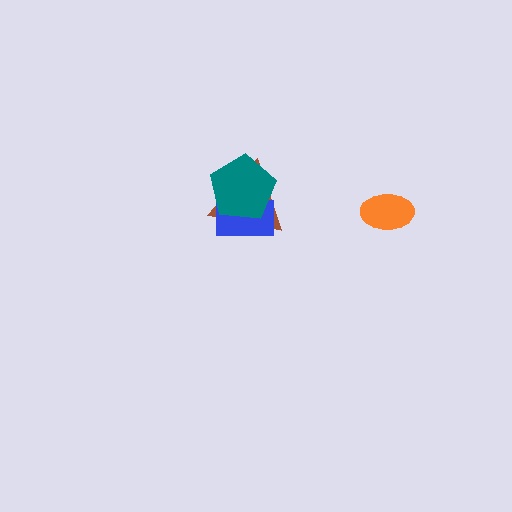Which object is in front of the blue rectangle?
The teal pentagon is in front of the blue rectangle.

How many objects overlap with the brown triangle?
2 objects overlap with the brown triangle.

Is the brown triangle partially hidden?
Yes, it is partially covered by another shape.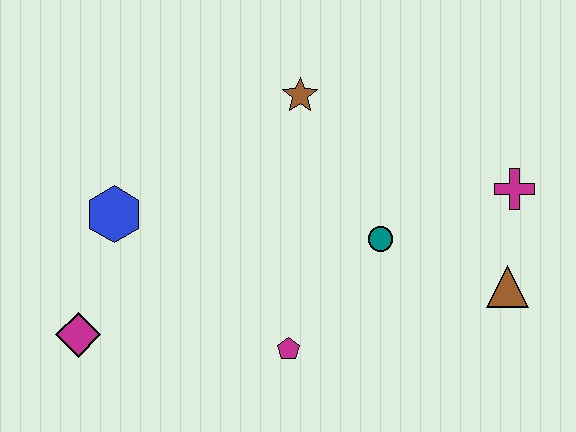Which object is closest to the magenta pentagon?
The teal circle is closest to the magenta pentagon.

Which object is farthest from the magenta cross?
The magenta diamond is farthest from the magenta cross.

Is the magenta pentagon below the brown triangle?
Yes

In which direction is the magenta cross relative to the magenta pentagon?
The magenta cross is to the right of the magenta pentagon.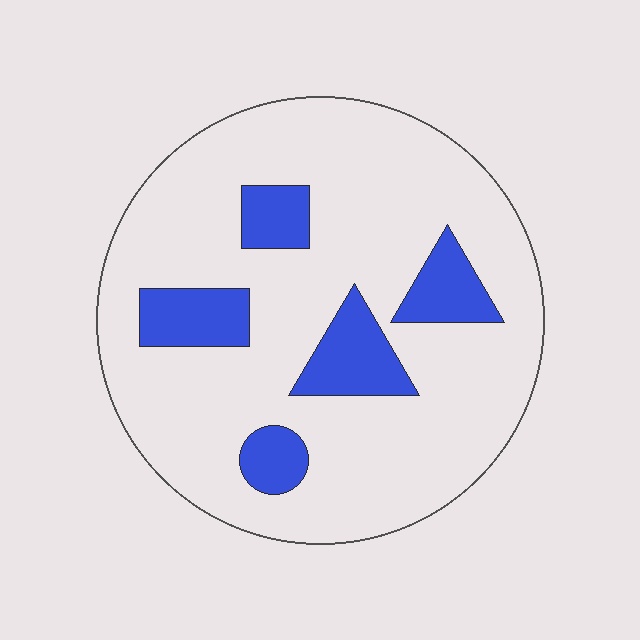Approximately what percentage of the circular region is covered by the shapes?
Approximately 20%.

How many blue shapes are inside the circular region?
5.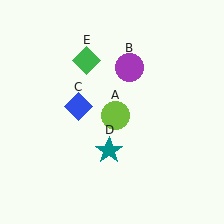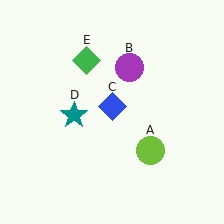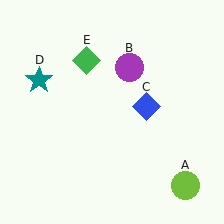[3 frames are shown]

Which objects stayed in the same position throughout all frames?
Purple circle (object B) and green diamond (object E) remained stationary.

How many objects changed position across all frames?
3 objects changed position: lime circle (object A), blue diamond (object C), teal star (object D).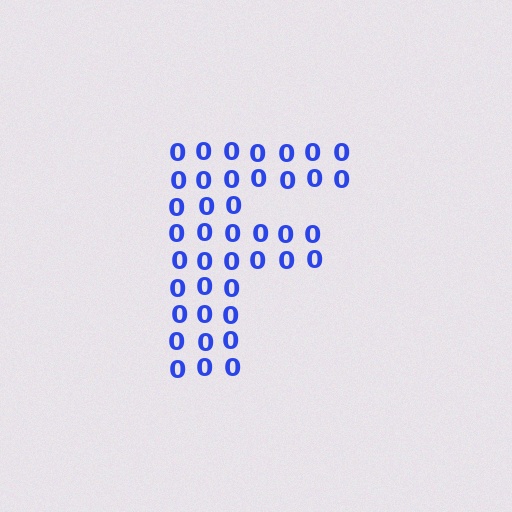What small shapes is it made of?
It is made of small digit 0's.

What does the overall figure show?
The overall figure shows the letter F.